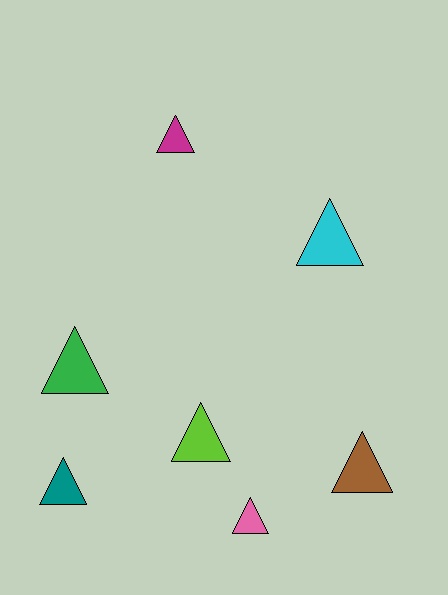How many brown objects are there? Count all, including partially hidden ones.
There is 1 brown object.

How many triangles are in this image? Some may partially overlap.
There are 7 triangles.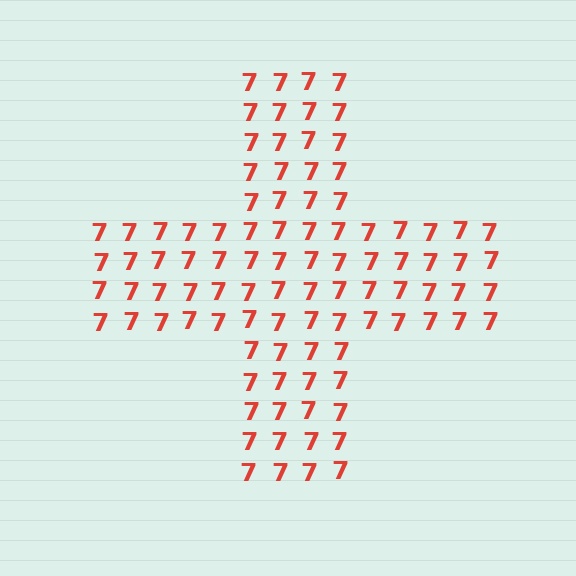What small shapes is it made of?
It is made of small digit 7's.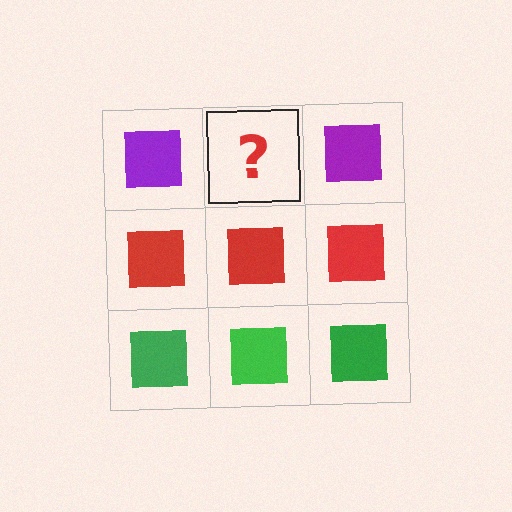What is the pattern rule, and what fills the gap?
The rule is that each row has a consistent color. The gap should be filled with a purple square.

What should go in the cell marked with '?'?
The missing cell should contain a purple square.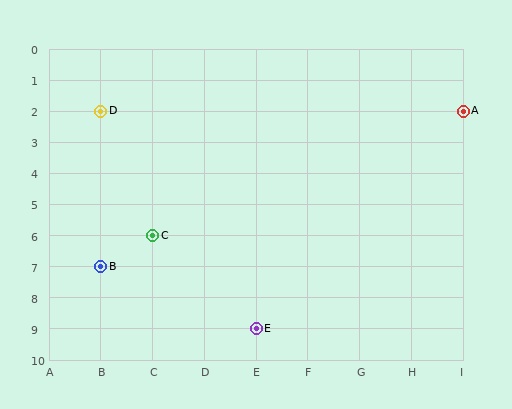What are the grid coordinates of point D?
Point D is at grid coordinates (B, 2).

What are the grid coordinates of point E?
Point E is at grid coordinates (E, 9).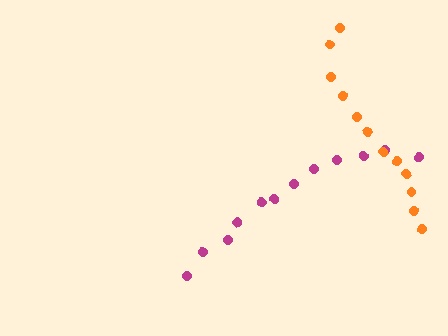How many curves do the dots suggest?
There are 2 distinct paths.